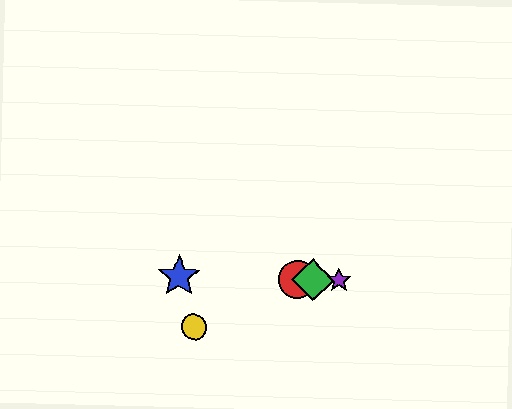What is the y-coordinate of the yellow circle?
The yellow circle is at y≈327.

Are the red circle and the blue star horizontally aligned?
Yes, both are at y≈279.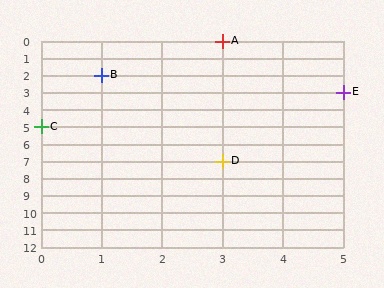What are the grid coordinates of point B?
Point B is at grid coordinates (1, 2).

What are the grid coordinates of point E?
Point E is at grid coordinates (5, 3).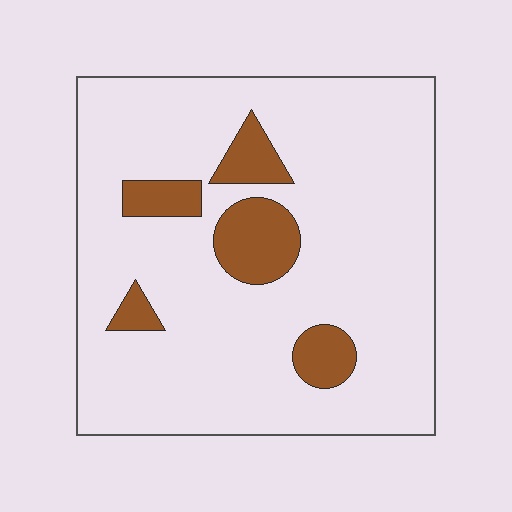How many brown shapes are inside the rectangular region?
5.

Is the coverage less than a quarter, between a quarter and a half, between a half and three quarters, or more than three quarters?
Less than a quarter.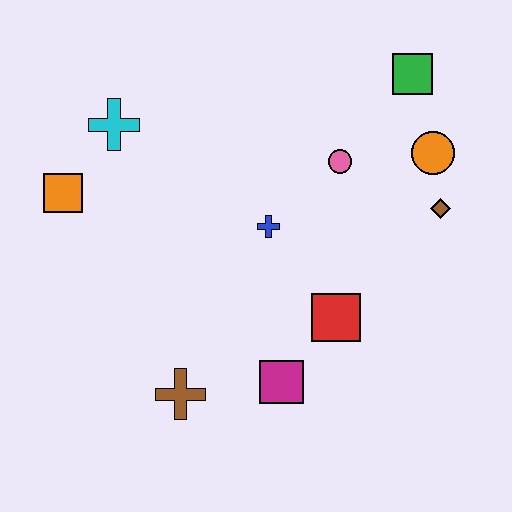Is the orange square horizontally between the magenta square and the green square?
No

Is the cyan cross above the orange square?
Yes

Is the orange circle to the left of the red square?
No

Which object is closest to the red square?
The magenta square is closest to the red square.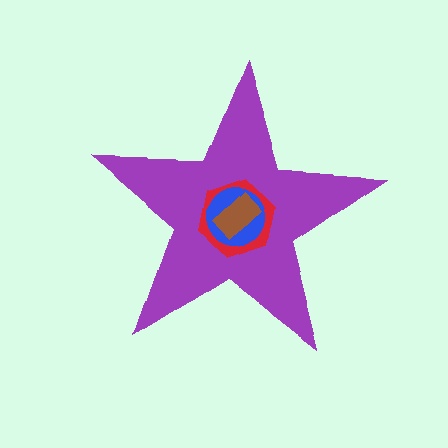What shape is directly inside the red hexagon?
The blue circle.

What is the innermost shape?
The brown rectangle.